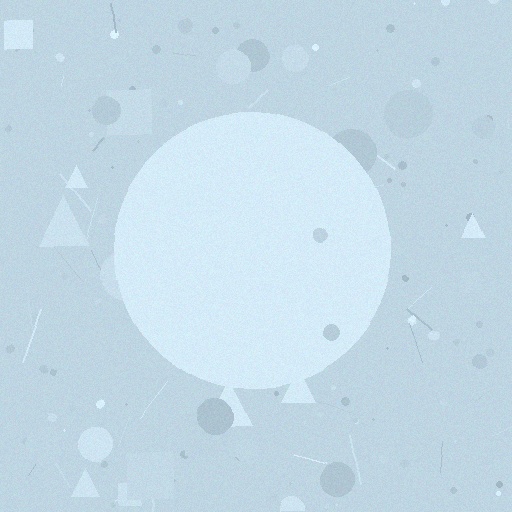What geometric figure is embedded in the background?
A circle is embedded in the background.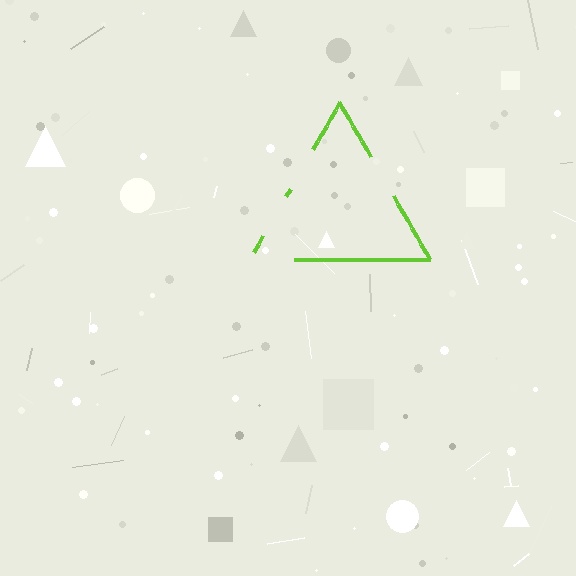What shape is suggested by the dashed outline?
The dashed outline suggests a triangle.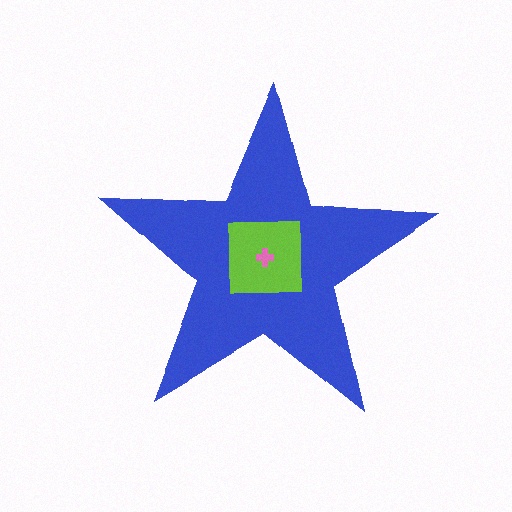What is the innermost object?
The pink cross.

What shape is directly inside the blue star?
The lime square.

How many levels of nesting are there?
3.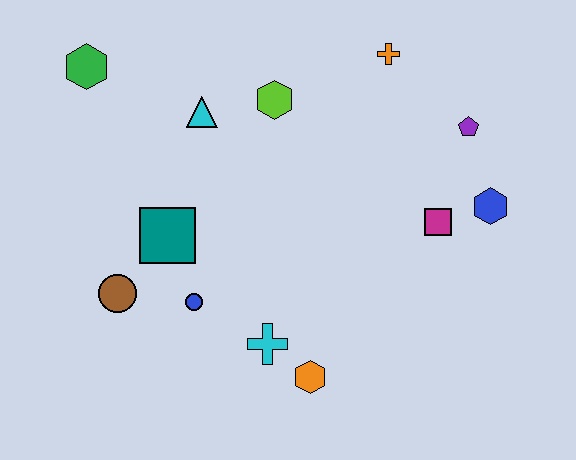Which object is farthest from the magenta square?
The green hexagon is farthest from the magenta square.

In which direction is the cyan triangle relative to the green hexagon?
The cyan triangle is to the right of the green hexagon.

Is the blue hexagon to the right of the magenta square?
Yes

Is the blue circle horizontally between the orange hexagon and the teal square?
Yes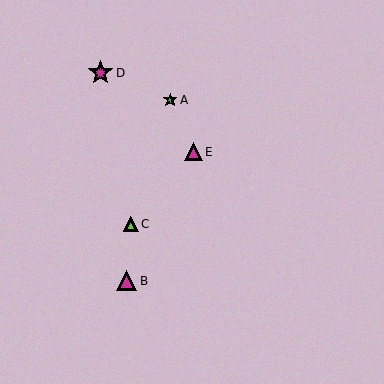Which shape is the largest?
The magenta star (labeled D) is the largest.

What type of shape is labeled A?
Shape A is a green star.